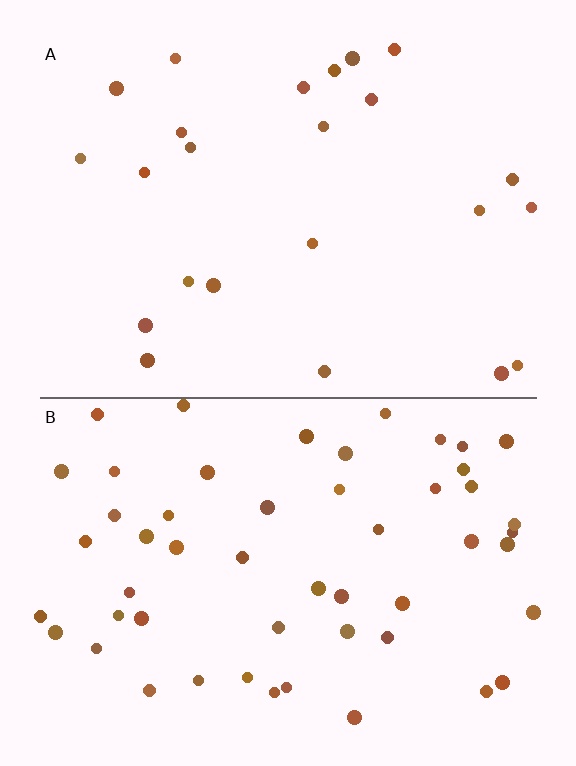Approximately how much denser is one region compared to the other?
Approximately 2.3× — region B over region A.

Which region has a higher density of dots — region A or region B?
B (the bottom).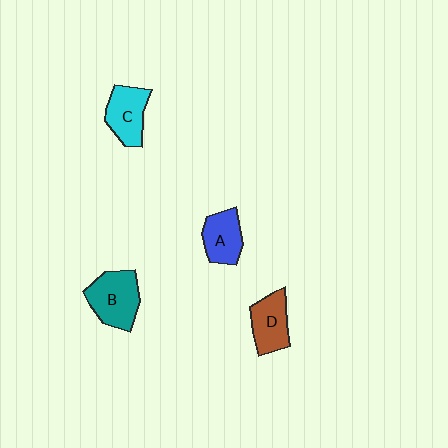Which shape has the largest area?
Shape B (teal).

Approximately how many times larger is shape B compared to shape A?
Approximately 1.4 times.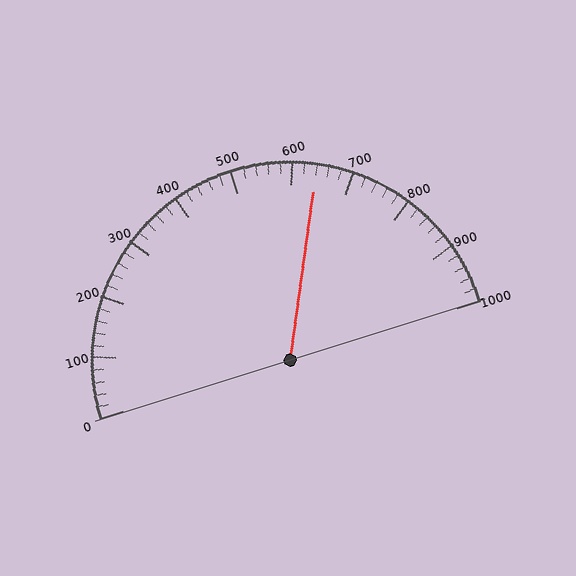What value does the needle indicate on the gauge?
The needle indicates approximately 640.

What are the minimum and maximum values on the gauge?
The gauge ranges from 0 to 1000.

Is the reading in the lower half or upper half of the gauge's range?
The reading is in the upper half of the range (0 to 1000).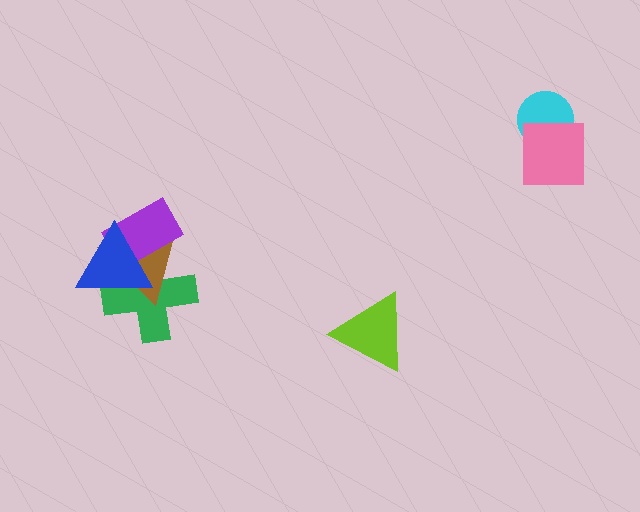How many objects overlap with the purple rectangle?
3 objects overlap with the purple rectangle.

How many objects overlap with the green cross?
3 objects overlap with the green cross.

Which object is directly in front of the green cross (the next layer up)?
The brown triangle is directly in front of the green cross.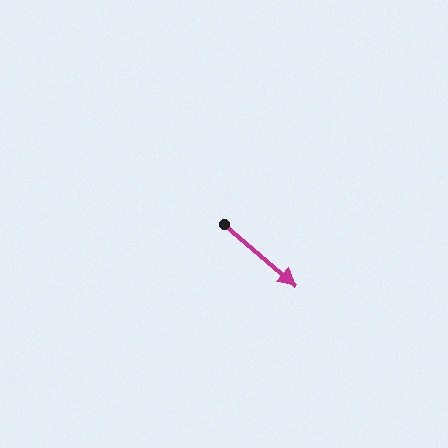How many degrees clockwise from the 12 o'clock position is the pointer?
Approximately 131 degrees.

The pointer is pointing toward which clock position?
Roughly 4 o'clock.